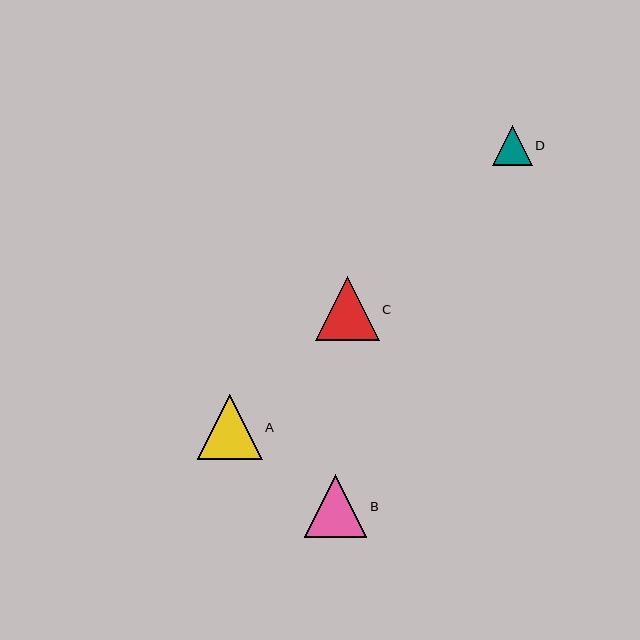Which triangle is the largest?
Triangle A is the largest with a size of approximately 65 pixels.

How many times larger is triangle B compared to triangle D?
Triangle B is approximately 1.6 times the size of triangle D.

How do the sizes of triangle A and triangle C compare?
Triangle A and triangle C are approximately the same size.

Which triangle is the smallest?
Triangle D is the smallest with a size of approximately 40 pixels.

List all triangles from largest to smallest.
From largest to smallest: A, C, B, D.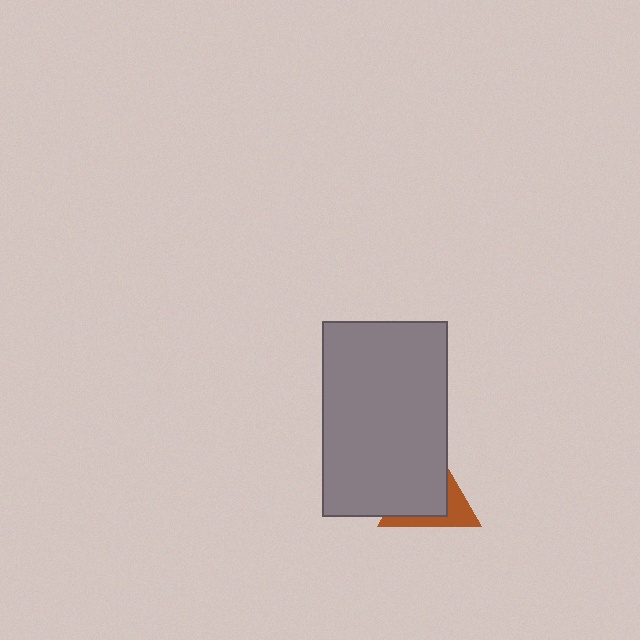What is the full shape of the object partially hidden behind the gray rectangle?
The partially hidden object is a brown triangle.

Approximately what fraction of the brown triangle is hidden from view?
Roughly 64% of the brown triangle is hidden behind the gray rectangle.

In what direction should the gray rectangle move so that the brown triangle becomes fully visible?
The gray rectangle should move toward the upper-left. That is the shortest direction to clear the overlap and leave the brown triangle fully visible.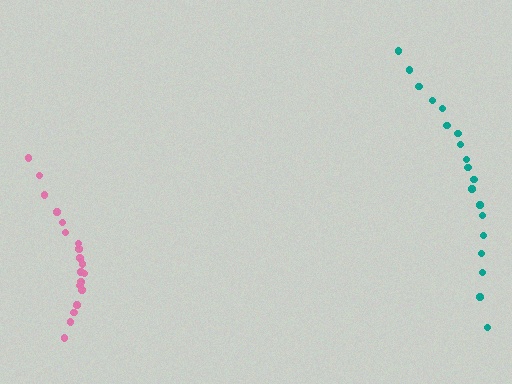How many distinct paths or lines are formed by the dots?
There are 2 distinct paths.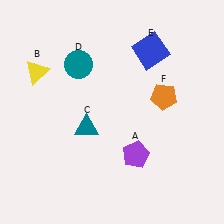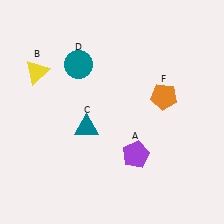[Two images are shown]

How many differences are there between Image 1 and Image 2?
There is 1 difference between the two images.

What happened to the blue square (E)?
The blue square (E) was removed in Image 2. It was in the top-right area of Image 1.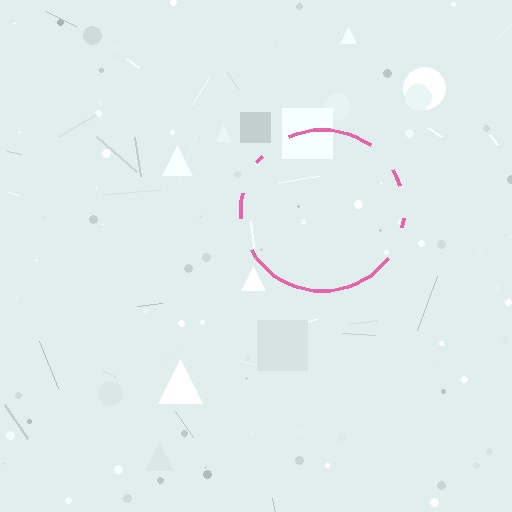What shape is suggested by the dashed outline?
The dashed outline suggests a circle.